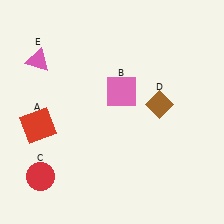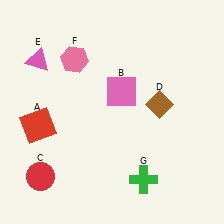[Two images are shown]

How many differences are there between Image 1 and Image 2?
There are 2 differences between the two images.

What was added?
A pink hexagon (F), a green cross (G) were added in Image 2.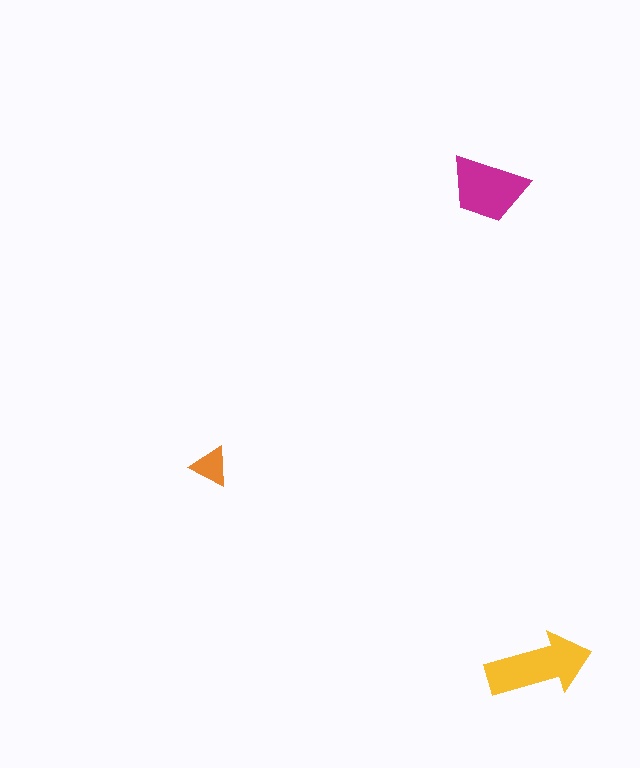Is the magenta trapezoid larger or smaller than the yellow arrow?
Smaller.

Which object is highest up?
The magenta trapezoid is topmost.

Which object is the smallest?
The orange triangle.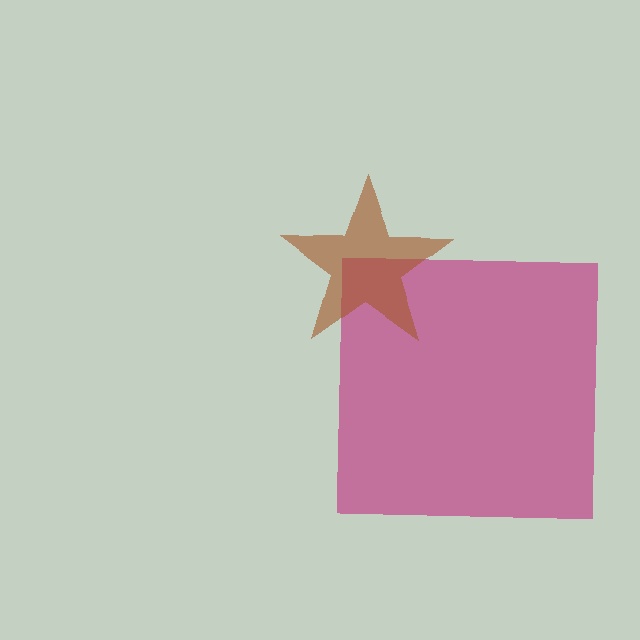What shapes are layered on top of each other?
The layered shapes are: a magenta square, a brown star.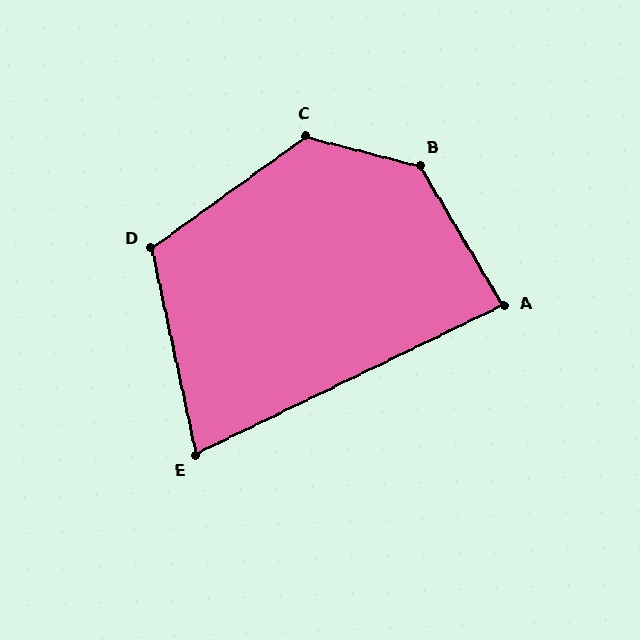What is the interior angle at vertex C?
Approximately 130 degrees (obtuse).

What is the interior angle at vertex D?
Approximately 114 degrees (obtuse).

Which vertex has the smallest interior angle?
E, at approximately 76 degrees.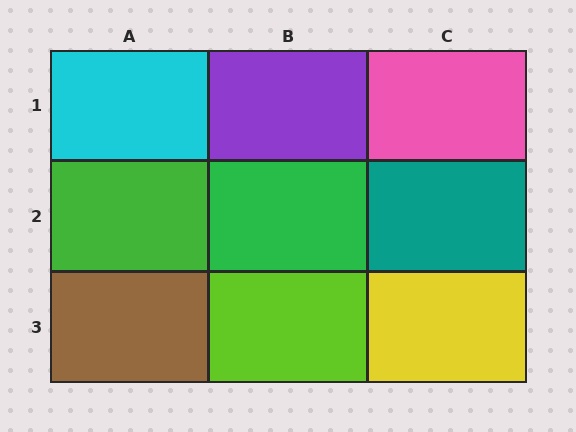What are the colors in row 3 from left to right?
Brown, lime, yellow.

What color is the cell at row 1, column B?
Purple.